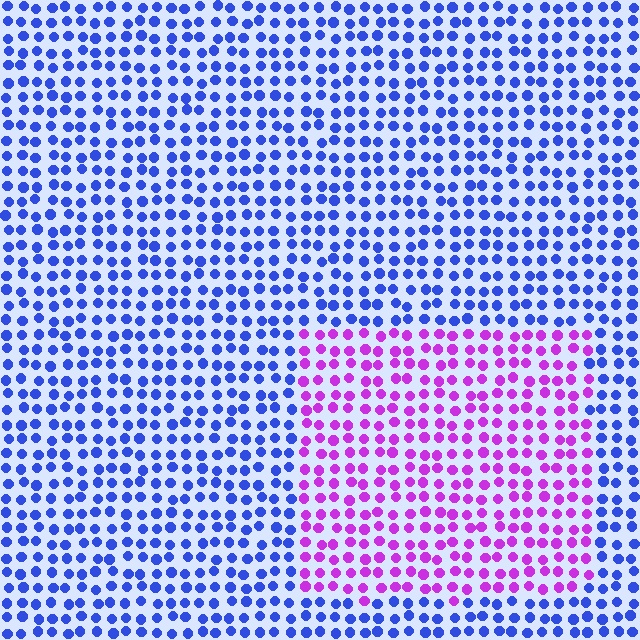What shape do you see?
I see a rectangle.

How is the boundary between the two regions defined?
The boundary is defined purely by a slight shift in hue (about 62 degrees). Spacing, size, and orientation are identical on both sides.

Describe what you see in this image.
The image is filled with small blue elements in a uniform arrangement. A rectangle-shaped region is visible where the elements are tinted to a slightly different hue, forming a subtle color boundary.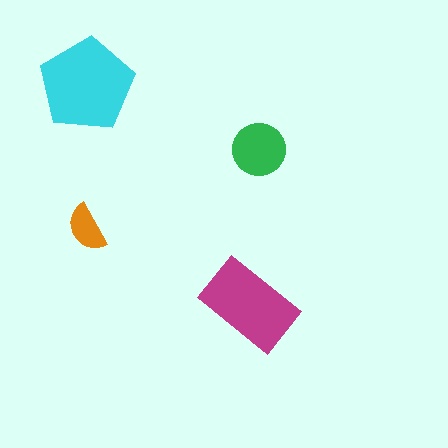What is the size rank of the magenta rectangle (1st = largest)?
2nd.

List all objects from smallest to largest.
The orange semicircle, the green circle, the magenta rectangle, the cyan pentagon.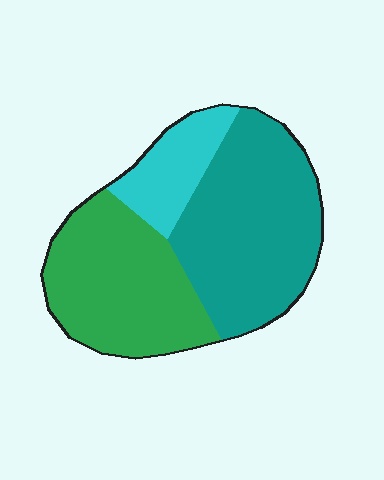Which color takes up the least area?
Cyan, at roughly 15%.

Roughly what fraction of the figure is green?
Green covers 38% of the figure.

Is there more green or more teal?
Teal.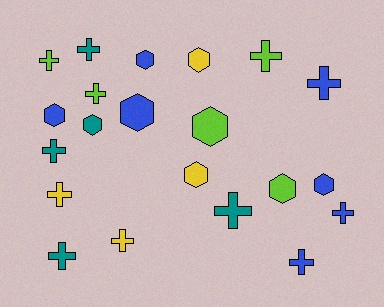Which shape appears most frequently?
Cross, with 12 objects.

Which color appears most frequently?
Blue, with 7 objects.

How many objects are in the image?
There are 21 objects.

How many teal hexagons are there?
There is 1 teal hexagon.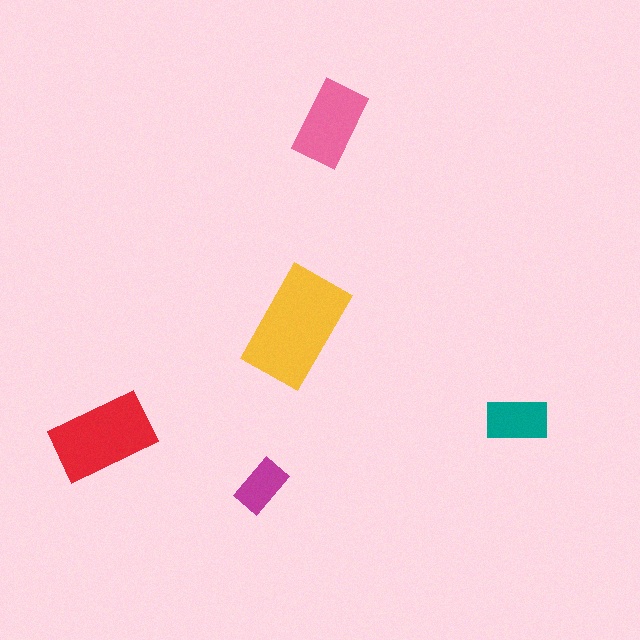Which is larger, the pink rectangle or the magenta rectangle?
The pink one.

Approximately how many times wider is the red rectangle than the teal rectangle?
About 1.5 times wider.